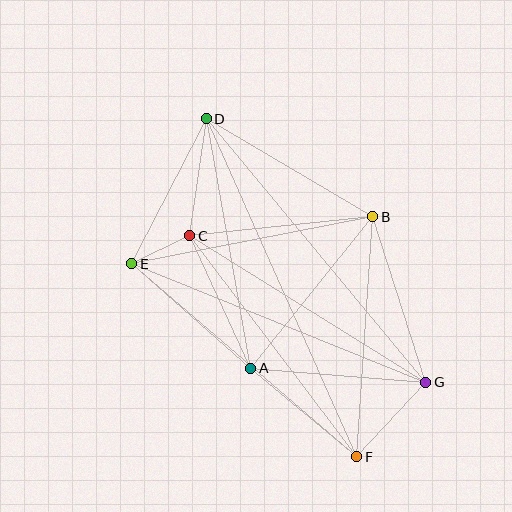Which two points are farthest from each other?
Points D and F are farthest from each other.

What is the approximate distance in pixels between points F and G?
The distance between F and G is approximately 102 pixels.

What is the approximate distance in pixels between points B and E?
The distance between B and E is approximately 245 pixels.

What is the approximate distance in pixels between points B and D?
The distance between B and D is approximately 193 pixels.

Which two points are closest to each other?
Points C and E are closest to each other.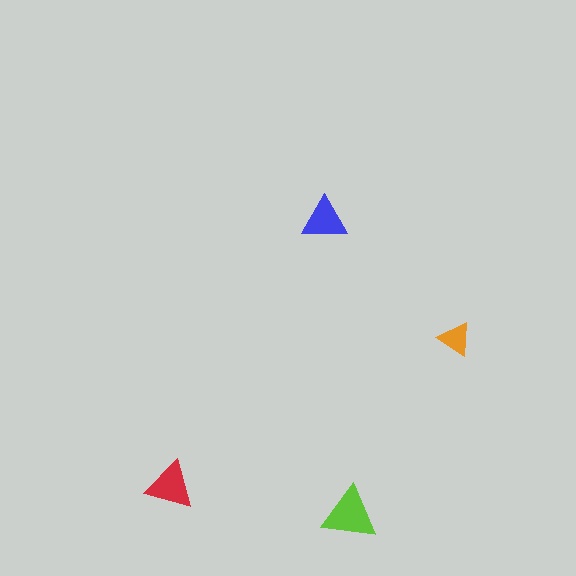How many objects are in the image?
There are 4 objects in the image.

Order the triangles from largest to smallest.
the lime one, the red one, the blue one, the orange one.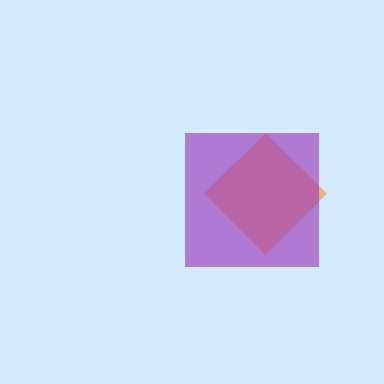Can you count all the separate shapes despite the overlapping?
Yes, there are 2 separate shapes.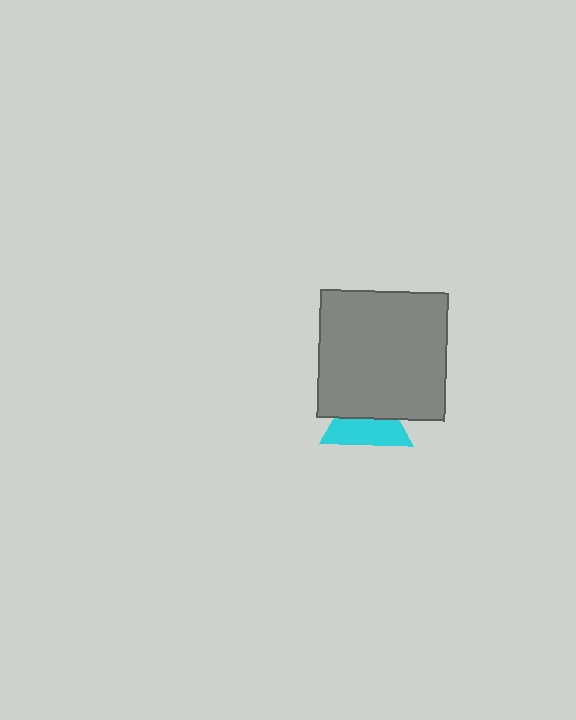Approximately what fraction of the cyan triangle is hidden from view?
Roughly 47% of the cyan triangle is hidden behind the gray square.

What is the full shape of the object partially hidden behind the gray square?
The partially hidden object is a cyan triangle.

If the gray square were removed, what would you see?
You would see the complete cyan triangle.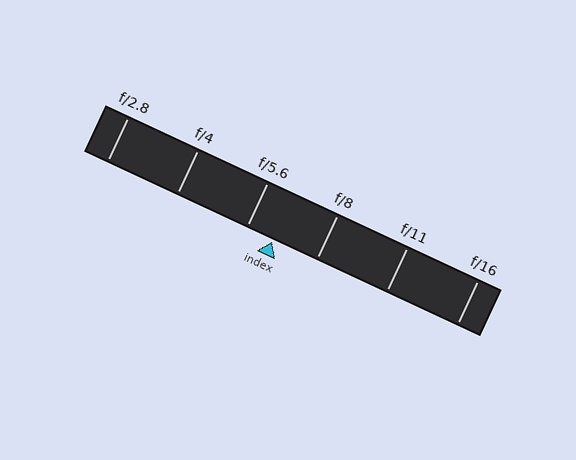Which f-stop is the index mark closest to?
The index mark is closest to f/5.6.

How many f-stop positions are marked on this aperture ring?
There are 6 f-stop positions marked.